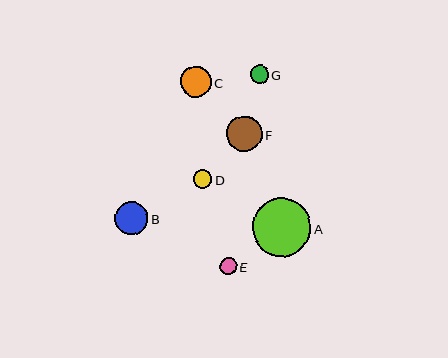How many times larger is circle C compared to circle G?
Circle C is approximately 1.7 times the size of circle G.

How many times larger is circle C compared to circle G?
Circle C is approximately 1.7 times the size of circle G.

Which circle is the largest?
Circle A is the largest with a size of approximately 58 pixels.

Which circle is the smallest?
Circle E is the smallest with a size of approximately 17 pixels.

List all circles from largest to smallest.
From largest to smallest: A, F, B, C, D, G, E.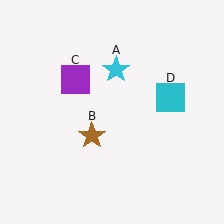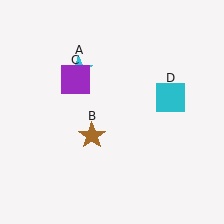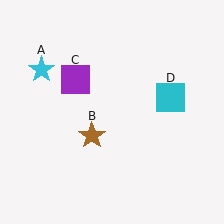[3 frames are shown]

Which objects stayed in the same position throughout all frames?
Brown star (object B) and purple square (object C) and cyan square (object D) remained stationary.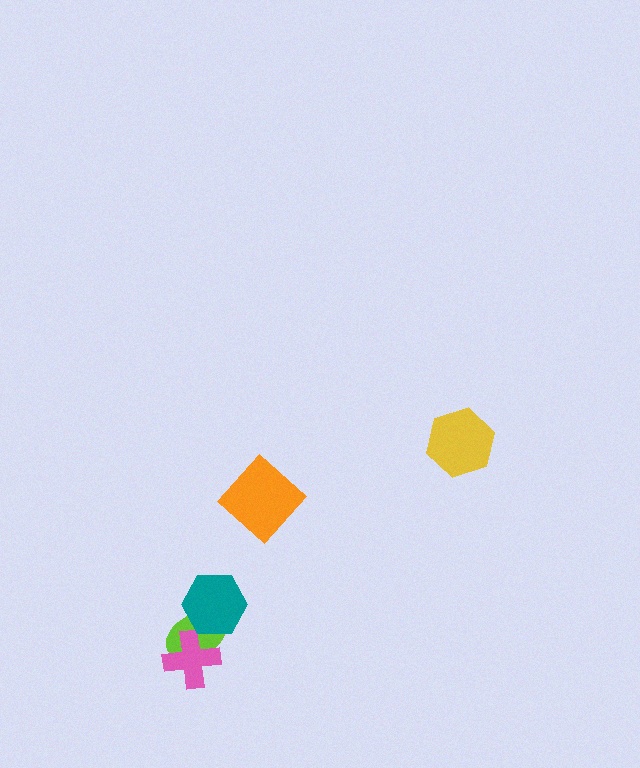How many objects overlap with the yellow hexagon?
0 objects overlap with the yellow hexagon.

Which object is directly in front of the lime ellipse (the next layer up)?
The pink cross is directly in front of the lime ellipse.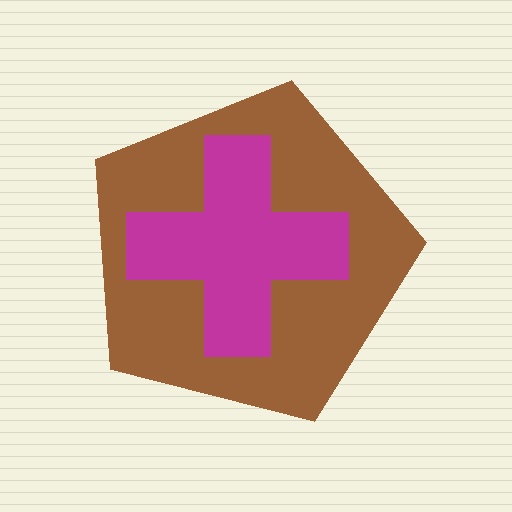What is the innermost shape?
The magenta cross.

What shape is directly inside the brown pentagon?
The magenta cross.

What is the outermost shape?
The brown pentagon.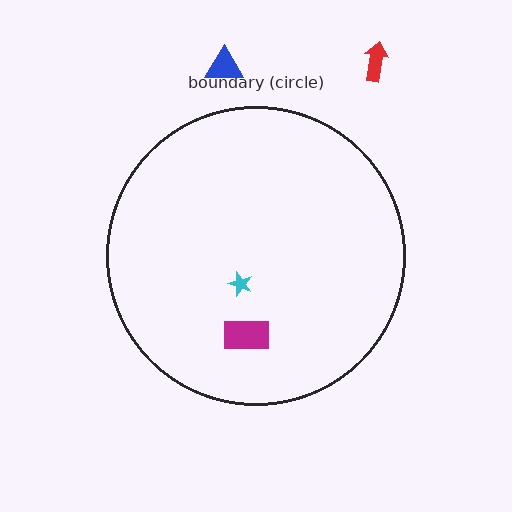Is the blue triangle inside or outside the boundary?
Outside.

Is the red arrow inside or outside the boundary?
Outside.